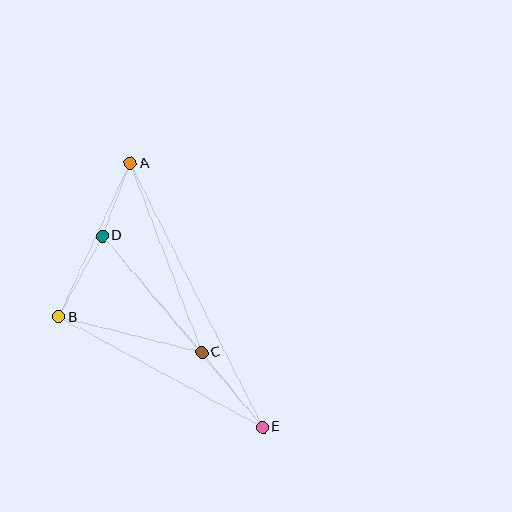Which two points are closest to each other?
Points A and D are closest to each other.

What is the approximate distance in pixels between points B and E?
The distance between B and E is approximately 231 pixels.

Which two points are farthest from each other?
Points A and E are farthest from each other.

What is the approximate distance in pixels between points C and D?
The distance between C and D is approximately 153 pixels.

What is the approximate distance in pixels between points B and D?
The distance between B and D is approximately 92 pixels.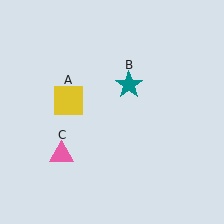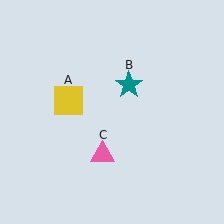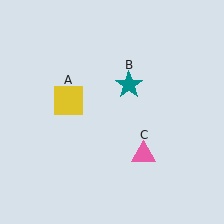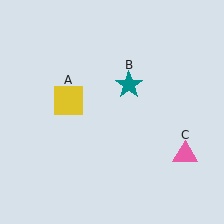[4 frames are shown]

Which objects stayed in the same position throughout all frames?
Yellow square (object A) and teal star (object B) remained stationary.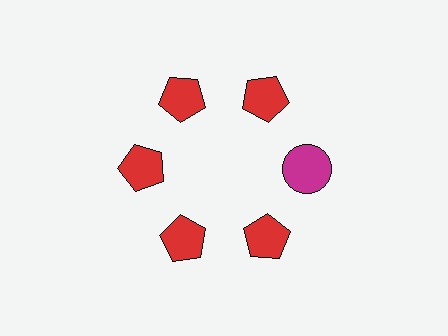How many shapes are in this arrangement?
There are 6 shapes arranged in a ring pattern.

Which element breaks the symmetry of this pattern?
The magenta circle at roughly the 3 o'clock position breaks the symmetry. All other shapes are red pentagons.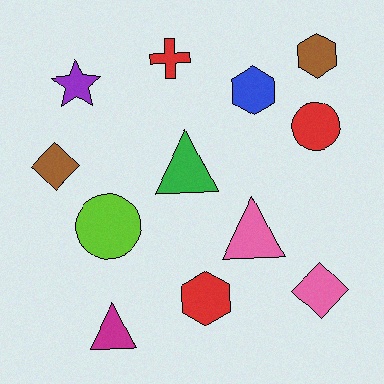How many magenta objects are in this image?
There is 1 magenta object.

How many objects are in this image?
There are 12 objects.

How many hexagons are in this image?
There are 3 hexagons.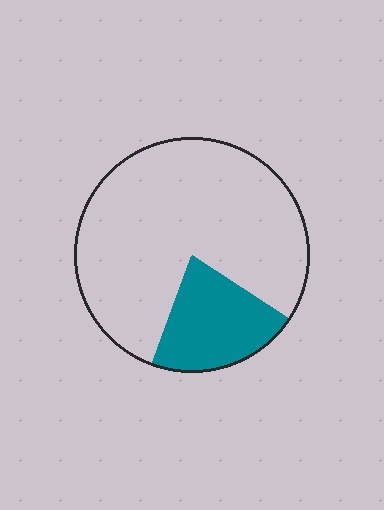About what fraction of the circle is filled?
About one fifth (1/5).